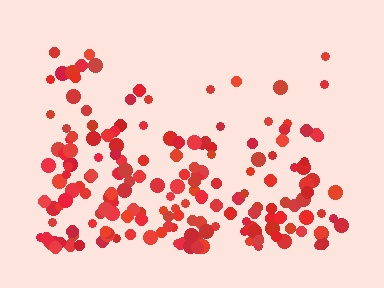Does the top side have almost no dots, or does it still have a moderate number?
Still a moderate number, just noticeably fewer than the bottom.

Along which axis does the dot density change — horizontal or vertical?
Vertical.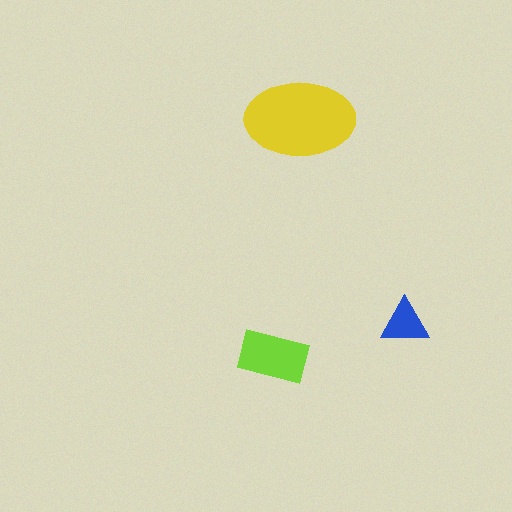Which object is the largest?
The yellow ellipse.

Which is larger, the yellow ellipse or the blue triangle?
The yellow ellipse.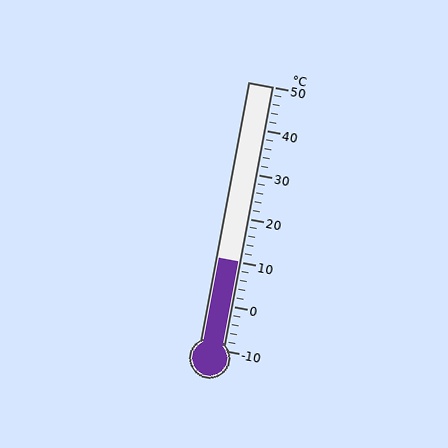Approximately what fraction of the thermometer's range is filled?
The thermometer is filled to approximately 35% of its range.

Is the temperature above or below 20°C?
The temperature is below 20°C.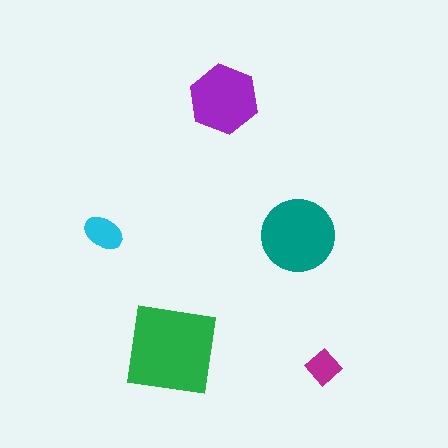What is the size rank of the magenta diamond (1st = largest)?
5th.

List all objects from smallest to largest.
The magenta diamond, the cyan ellipse, the purple hexagon, the teal circle, the green square.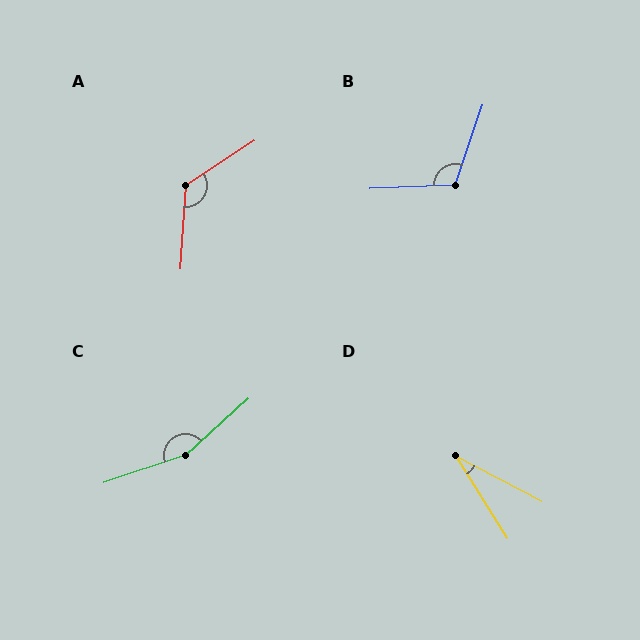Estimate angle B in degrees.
Approximately 112 degrees.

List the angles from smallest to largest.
D (31°), B (112°), A (127°), C (156°).